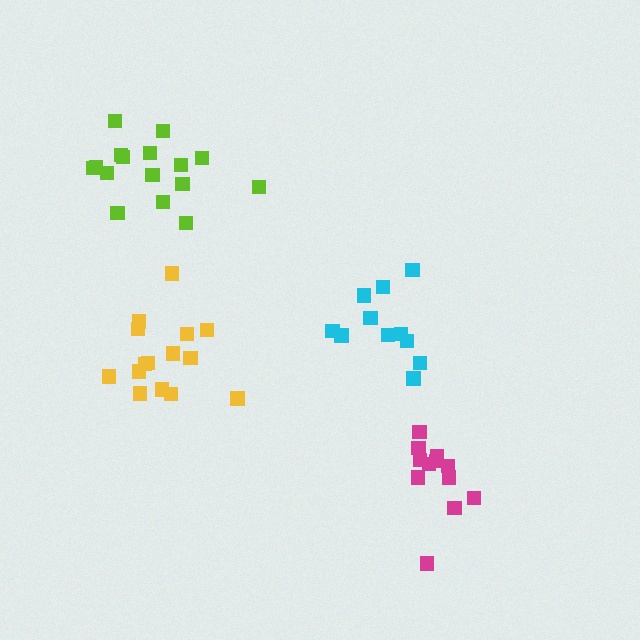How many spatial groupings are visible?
There are 4 spatial groupings.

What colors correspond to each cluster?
The clusters are colored: cyan, lime, yellow, magenta.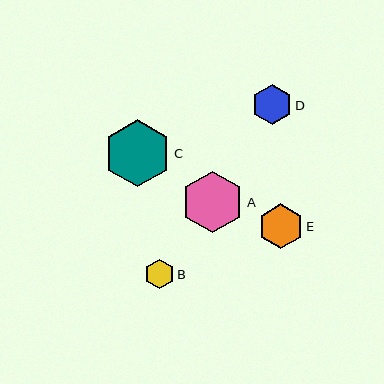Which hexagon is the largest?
Hexagon C is the largest with a size of approximately 67 pixels.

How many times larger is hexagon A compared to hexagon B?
Hexagon A is approximately 2.1 times the size of hexagon B.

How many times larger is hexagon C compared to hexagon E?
Hexagon C is approximately 1.5 times the size of hexagon E.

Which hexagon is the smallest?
Hexagon B is the smallest with a size of approximately 29 pixels.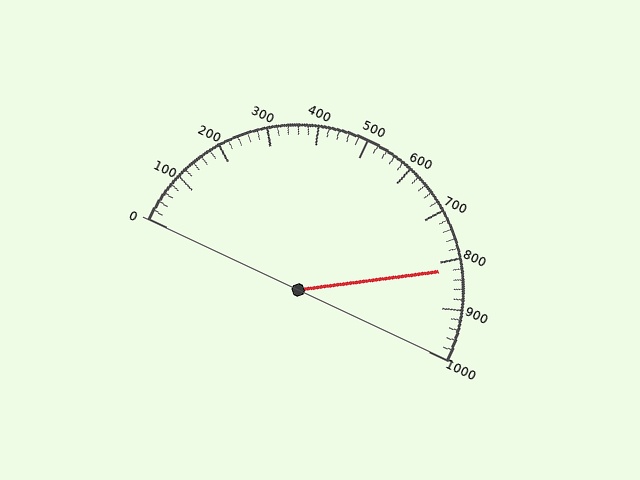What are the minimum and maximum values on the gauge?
The gauge ranges from 0 to 1000.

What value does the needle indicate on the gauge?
The needle indicates approximately 820.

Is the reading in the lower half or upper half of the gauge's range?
The reading is in the upper half of the range (0 to 1000).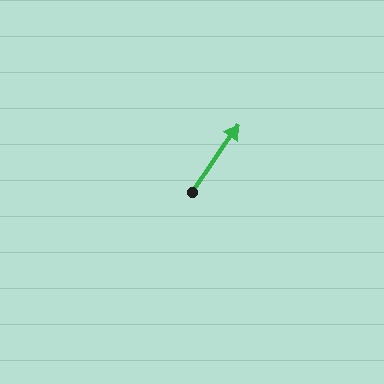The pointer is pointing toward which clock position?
Roughly 1 o'clock.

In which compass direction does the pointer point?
Northeast.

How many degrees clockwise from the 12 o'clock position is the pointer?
Approximately 35 degrees.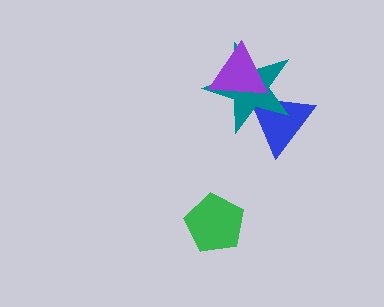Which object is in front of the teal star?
The purple triangle is in front of the teal star.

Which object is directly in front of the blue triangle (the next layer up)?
The teal star is directly in front of the blue triangle.